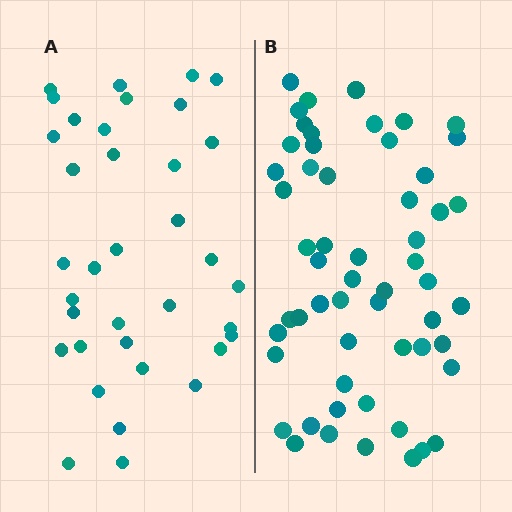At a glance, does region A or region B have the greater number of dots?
Region B (the right region) has more dots.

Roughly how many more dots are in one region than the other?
Region B has approximately 20 more dots than region A.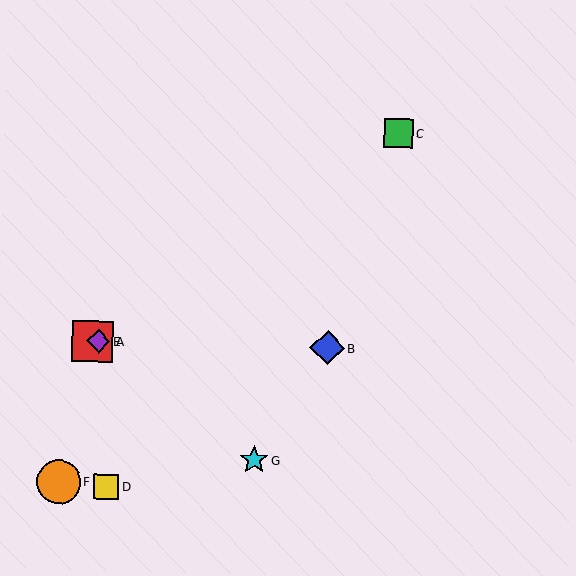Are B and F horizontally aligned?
No, B is at y≈348 and F is at y≈482.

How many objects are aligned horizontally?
3 objects (A, B, E) are aligned horizontally.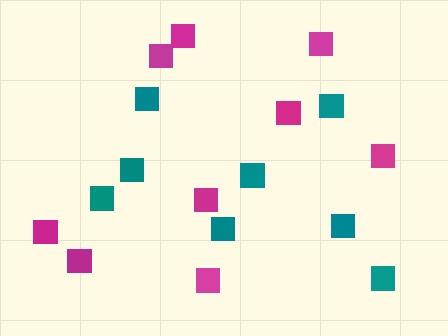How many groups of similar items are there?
There are 2 groups: one group of magenta squares (9) and one group of teal squares (8).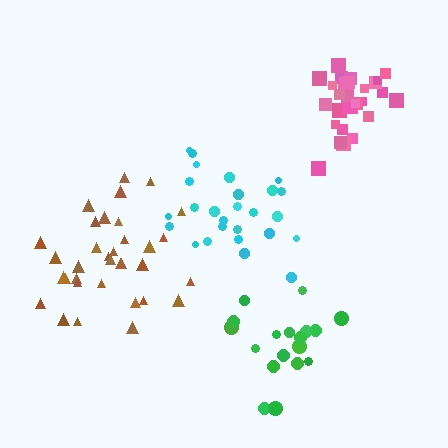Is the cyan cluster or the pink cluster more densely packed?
Pink.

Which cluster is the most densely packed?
Pink.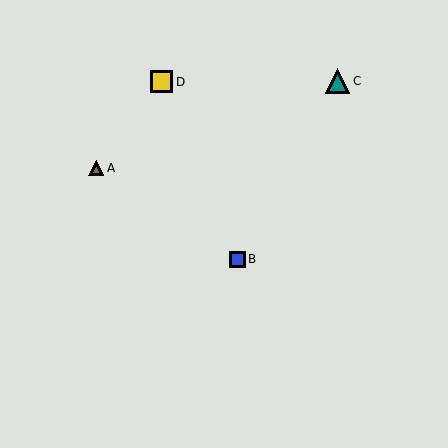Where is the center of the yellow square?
The center of the yellow square is at (162, 82).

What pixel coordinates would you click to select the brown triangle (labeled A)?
Click at (96, 168) to select the brown triangle A.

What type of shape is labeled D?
Shape D is a yellow square.